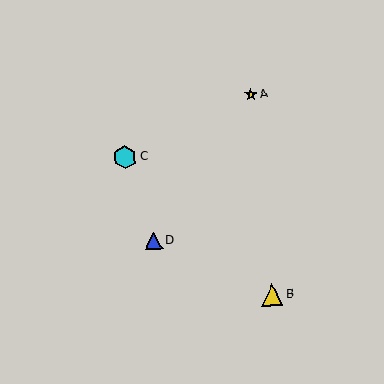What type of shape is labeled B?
Shape B is a yellow triangle.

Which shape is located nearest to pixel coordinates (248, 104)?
The yellow star (labeled A) at (251, 95) is nearest to that location.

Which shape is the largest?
The cyan hexagon (labeled C) is the largest.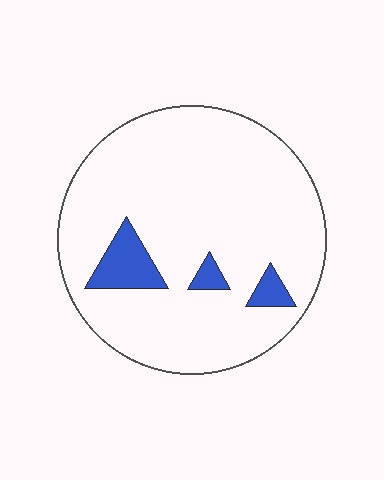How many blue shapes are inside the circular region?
3.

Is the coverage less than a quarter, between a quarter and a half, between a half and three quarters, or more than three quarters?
Less than a quarter.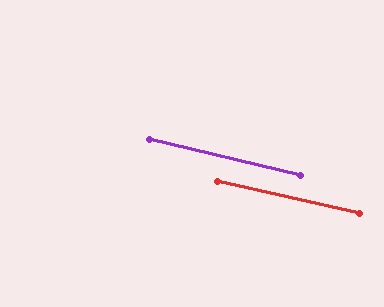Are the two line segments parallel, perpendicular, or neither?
Parallel — their directions differ by only 0.9°.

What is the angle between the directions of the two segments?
Approximately 1 degree.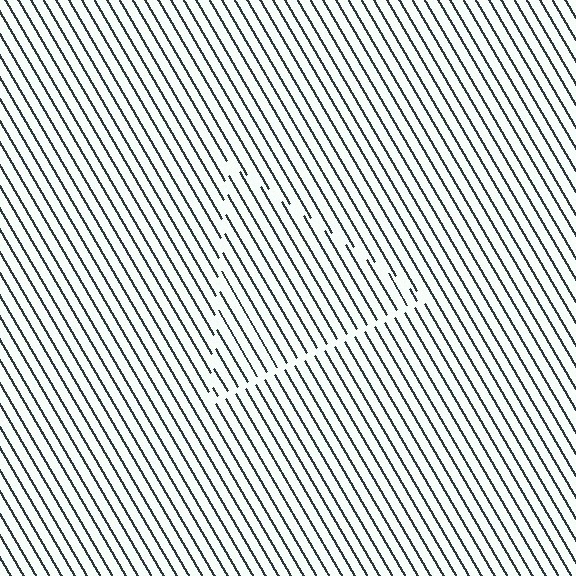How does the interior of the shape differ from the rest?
The interior of the shape contains the same grating, shifted by half a period — the contour is defined by the phase discontinuity where line-ends from the inner and outer gratings abut.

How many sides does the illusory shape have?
3 sides — the line-ends trace a triangle.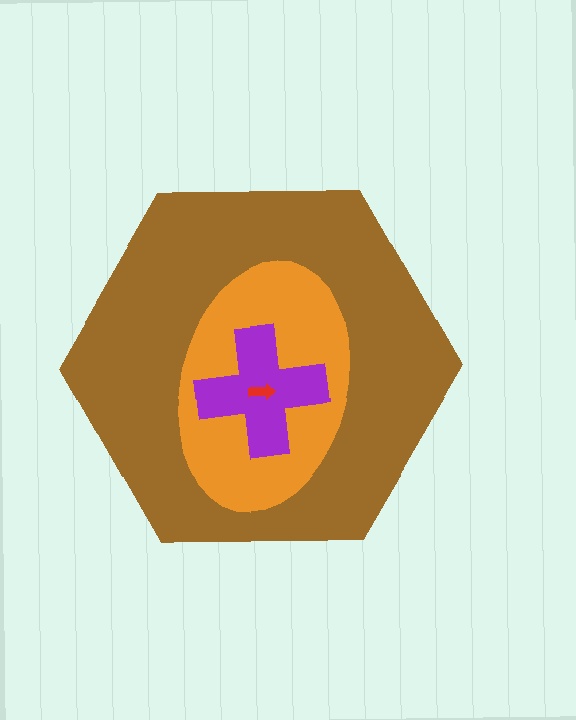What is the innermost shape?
The red arrow.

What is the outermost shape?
The brown hexagon.